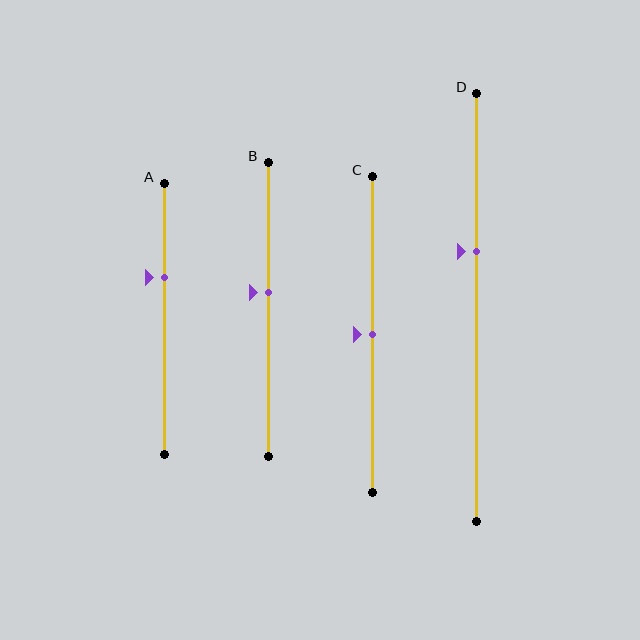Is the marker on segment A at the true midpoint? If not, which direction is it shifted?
No, the marker on segment A is shifted upward by about 15% of the segment length.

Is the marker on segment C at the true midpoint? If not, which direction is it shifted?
Yes, the marker on segment C is at the true midpoint.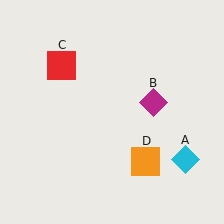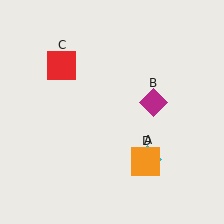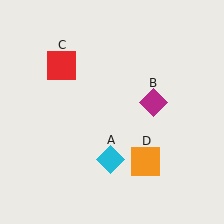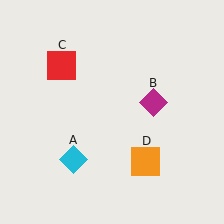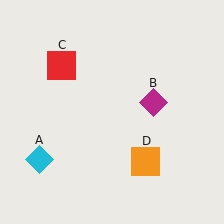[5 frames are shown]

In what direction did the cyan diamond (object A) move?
The cyan diamond (object A) moved left.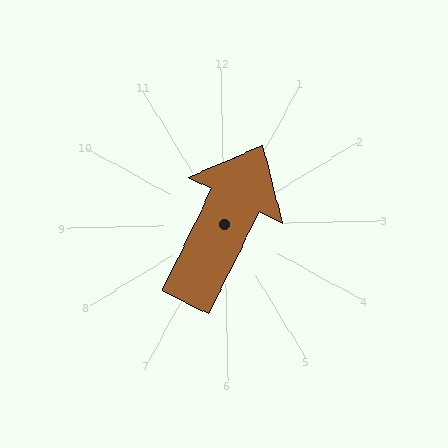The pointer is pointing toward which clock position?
Roughly 1 o'clock.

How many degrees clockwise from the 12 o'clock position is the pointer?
Approximately 28 degrees.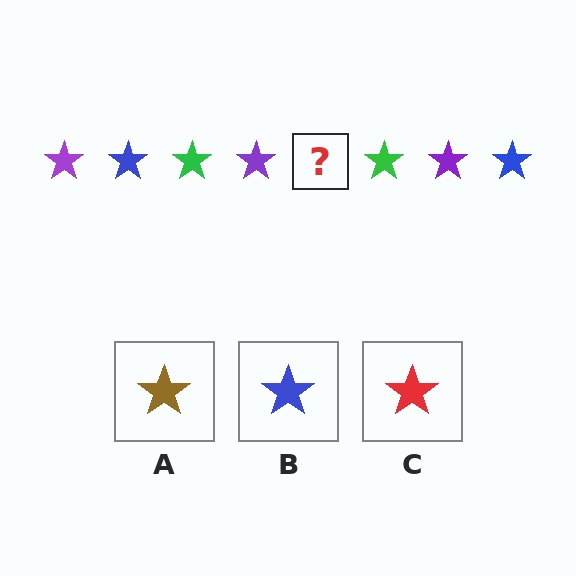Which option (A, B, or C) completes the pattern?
B.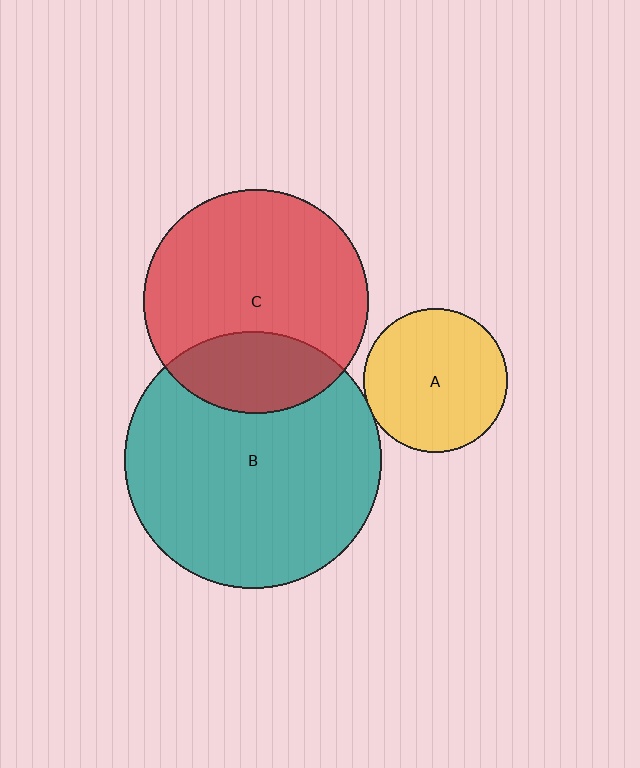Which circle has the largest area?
Circle B (teal).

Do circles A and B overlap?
Yes.